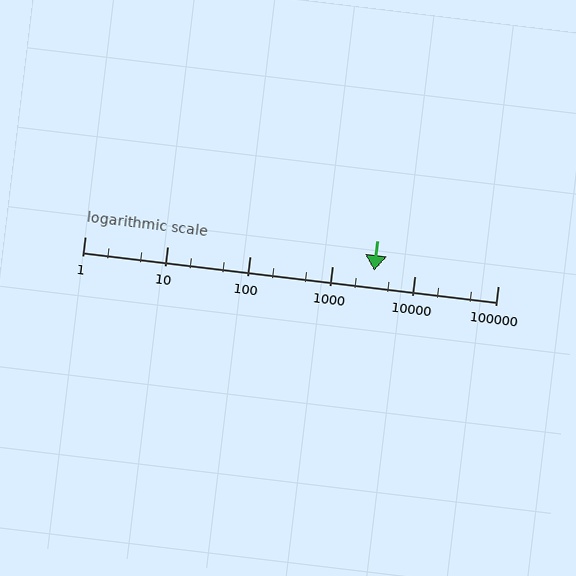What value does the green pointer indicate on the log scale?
The pointer indicates approximately 3200.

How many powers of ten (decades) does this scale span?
The scale spans 5 decades, from 1 to 100000.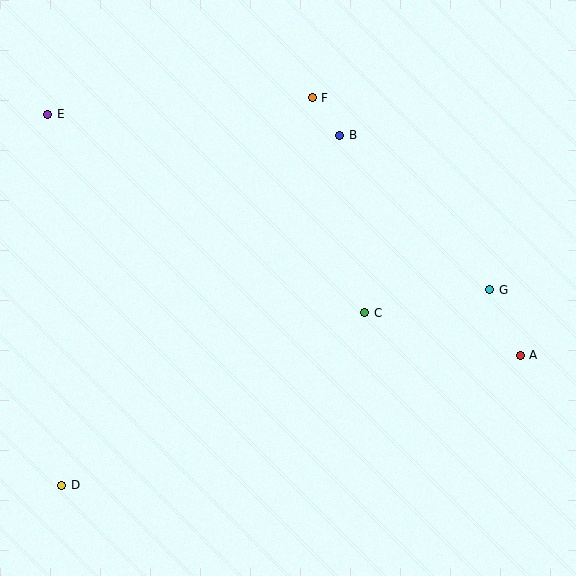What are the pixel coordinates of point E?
Point E is at (48, 114).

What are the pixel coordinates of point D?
Point D is at (62, 485).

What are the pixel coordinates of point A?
Point A is at (520, 355).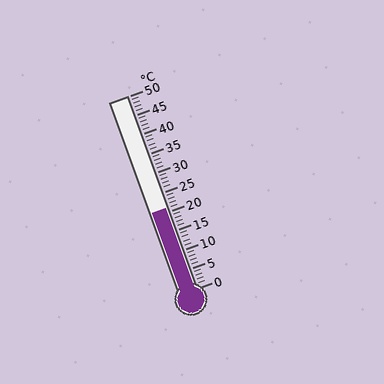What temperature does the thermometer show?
The thermometer shows approximately 21°C.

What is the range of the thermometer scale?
The thermometer scale ranges from 0°C to 50°C.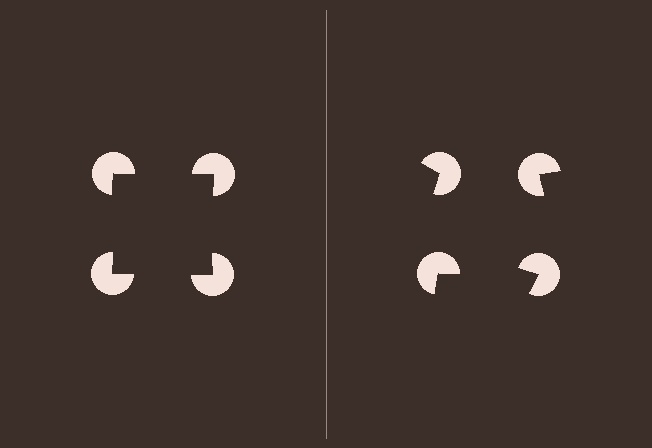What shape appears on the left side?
An illusory square.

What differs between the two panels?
The pac-man discs are positioned identically on both sides; only the wedge orientations differ. On the left they align to a square; on the right they are misaligned.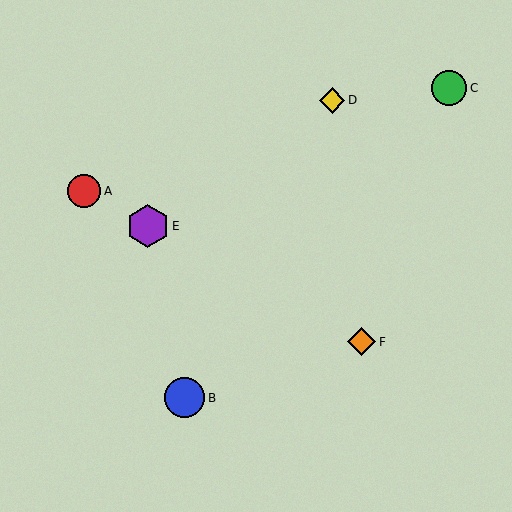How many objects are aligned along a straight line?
3 objects (A, E, F) are aligned along a straight line.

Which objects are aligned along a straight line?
Objects A, E, F are aligned along a straight line.